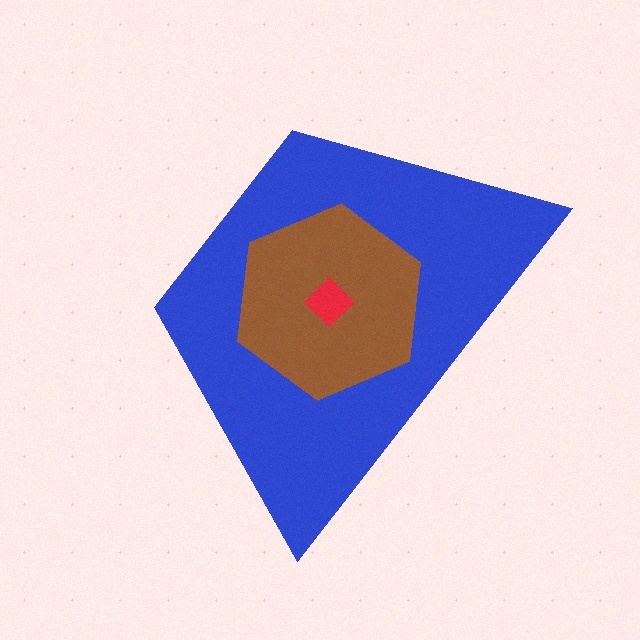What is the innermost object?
The red diamond.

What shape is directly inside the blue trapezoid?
The brown hexagon.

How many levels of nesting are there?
3.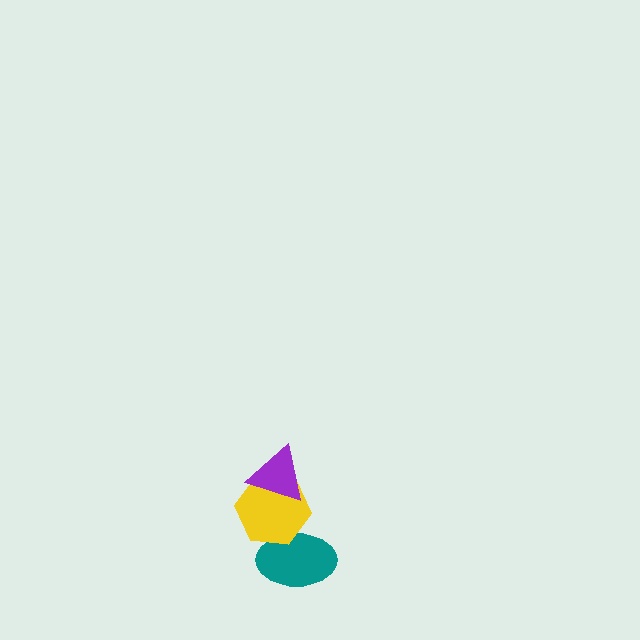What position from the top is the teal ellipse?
The teal ellipse is 3rd from the top.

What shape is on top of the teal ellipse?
The yellow hexagon is on top of the teal ellipse.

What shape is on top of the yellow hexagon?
The purple triangle is on top of the yellow hexagon.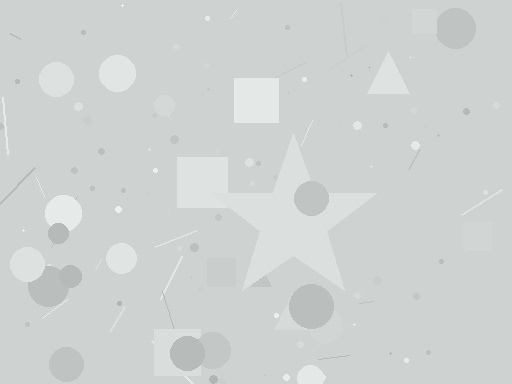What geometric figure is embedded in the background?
A star is embedded in the background.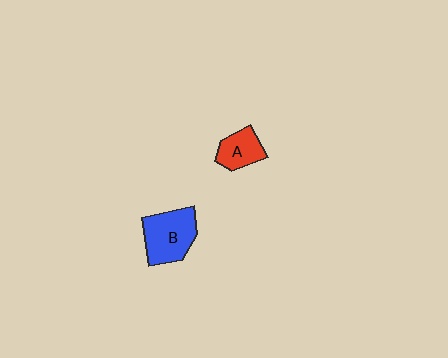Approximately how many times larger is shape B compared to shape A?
Approximately 1.7 times.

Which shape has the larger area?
Shape B (blue).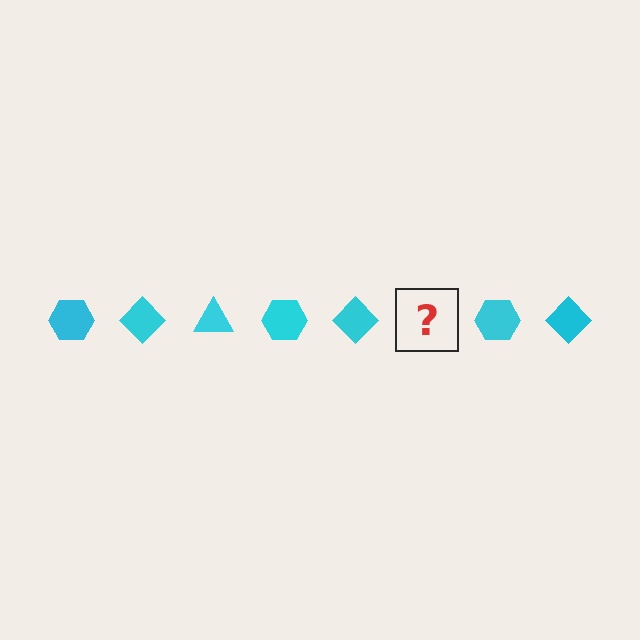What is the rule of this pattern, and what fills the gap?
The rule is that the pattern cycles through hexagon, diamond, triangle shapes in cyan. The gap should be filled with a cyan triangle.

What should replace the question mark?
The question mark should be replaced with a cyan triangle.